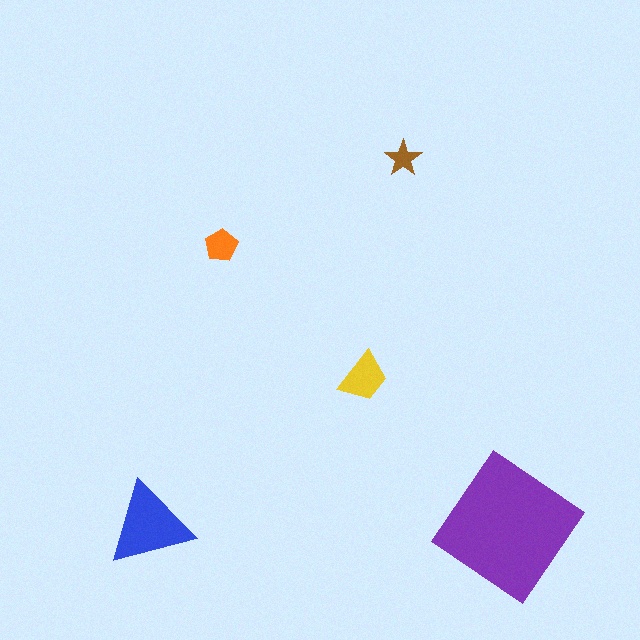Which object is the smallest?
The brown star.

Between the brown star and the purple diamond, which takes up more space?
The purple diamond.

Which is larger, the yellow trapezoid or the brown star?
The yellow trapezoid.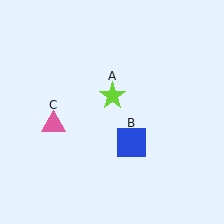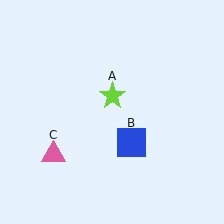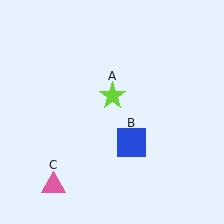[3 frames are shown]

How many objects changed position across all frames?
1 object changed position: pink triangle (object C).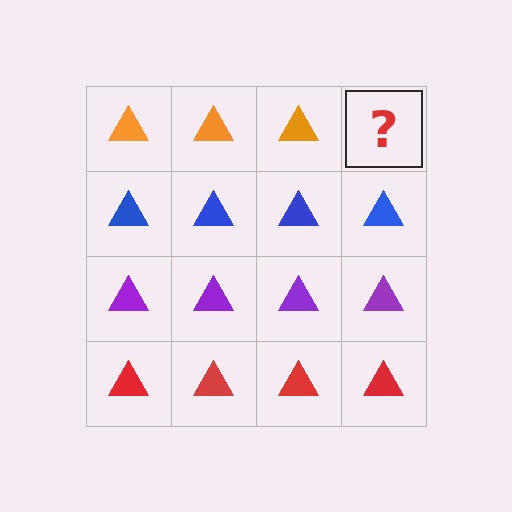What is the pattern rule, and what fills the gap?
The rule is that each row has a consistent color. The gap should be filled with an orange triangle.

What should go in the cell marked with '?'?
The missing cell should contain an orange triangle.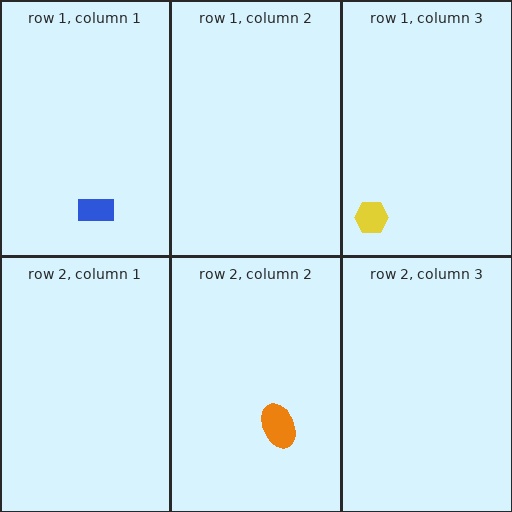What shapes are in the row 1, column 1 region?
The blue rectangle.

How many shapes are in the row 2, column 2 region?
1.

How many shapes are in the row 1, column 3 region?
1.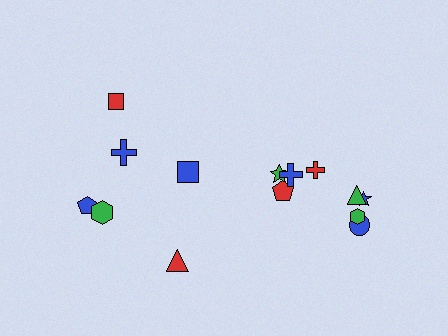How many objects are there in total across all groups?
There are 14 objects.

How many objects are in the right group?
There are 8 objects.